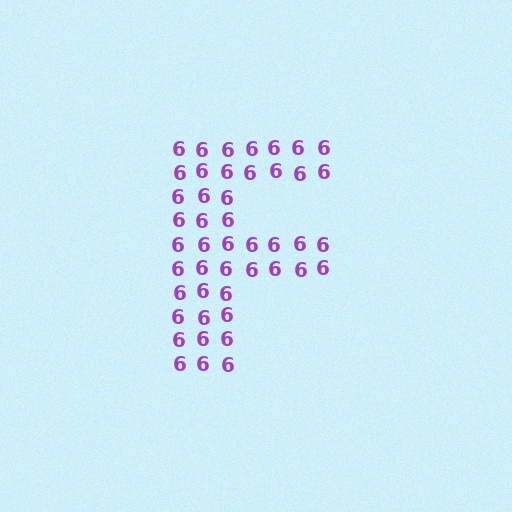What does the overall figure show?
The overall figure shows the letter F.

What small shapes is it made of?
It is made of small digit 6's.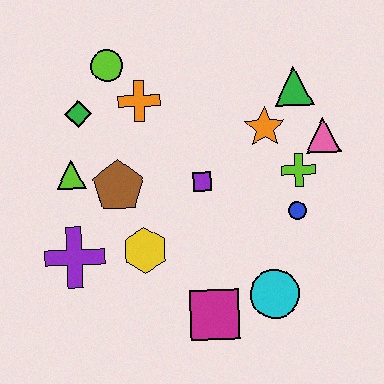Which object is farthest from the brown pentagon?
The pink triangle is farthest from the brown pentagon.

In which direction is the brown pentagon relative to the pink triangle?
The brown pentagon is to the left of the pink triangle.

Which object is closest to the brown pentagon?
The lime triangle is closest to the brown pentagon.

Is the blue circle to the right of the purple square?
Yes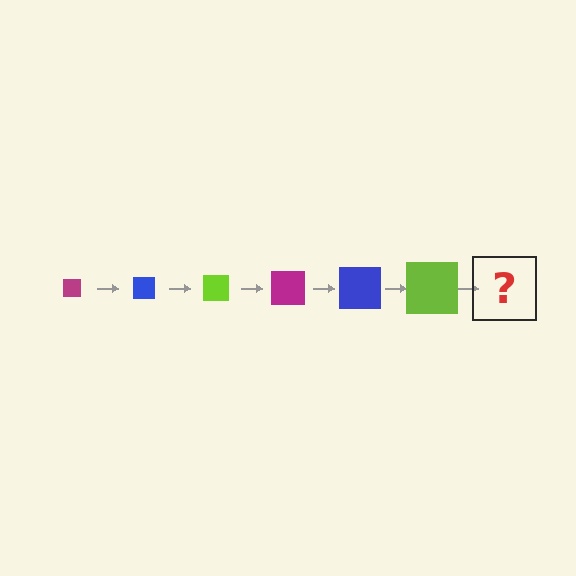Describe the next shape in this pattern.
It should be a magenta square, larger than the previous one.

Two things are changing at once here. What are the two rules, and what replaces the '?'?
The two rules are that the square grows larger each step and the color cycles through magenta, blue, and lime. The '?' should be a magenta square, larger than the previous one.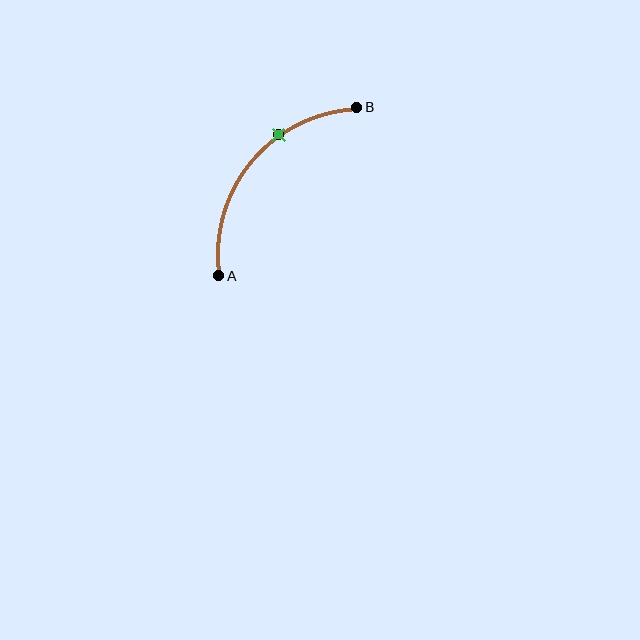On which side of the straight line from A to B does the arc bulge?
The arc bulges above and to the left of the straight line connecting A and B.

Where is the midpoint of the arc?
The arc midpoint is the point on the curve farthest from the straight line joining A and B. It sits above and to the left of that line.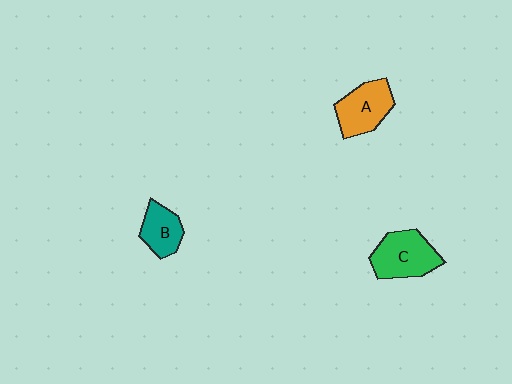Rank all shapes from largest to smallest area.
From largest to smallest: C (green), A (orange), B (teal).